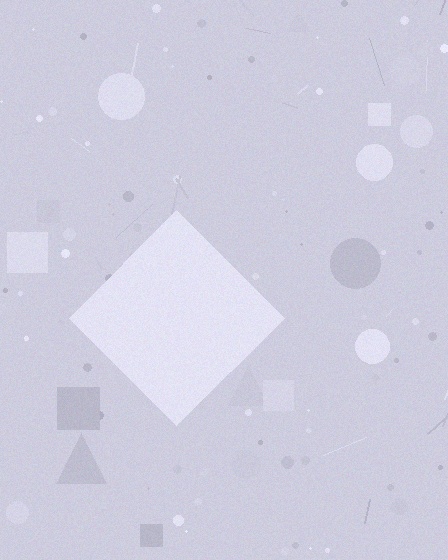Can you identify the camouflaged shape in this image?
The camouflaged shape is a diamond.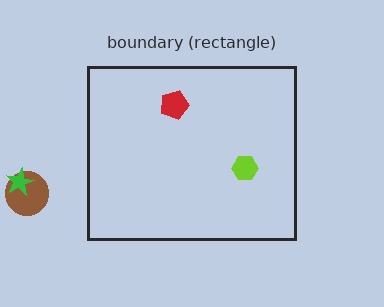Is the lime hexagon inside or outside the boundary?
Inside.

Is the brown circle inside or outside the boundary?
Outside.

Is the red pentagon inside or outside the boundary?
Inside.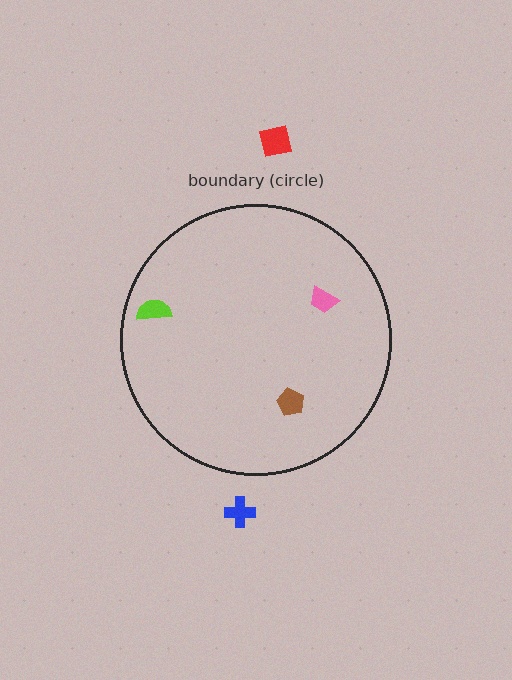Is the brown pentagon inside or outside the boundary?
Inside.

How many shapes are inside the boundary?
3 inside, 2 outside.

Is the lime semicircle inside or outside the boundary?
Inside.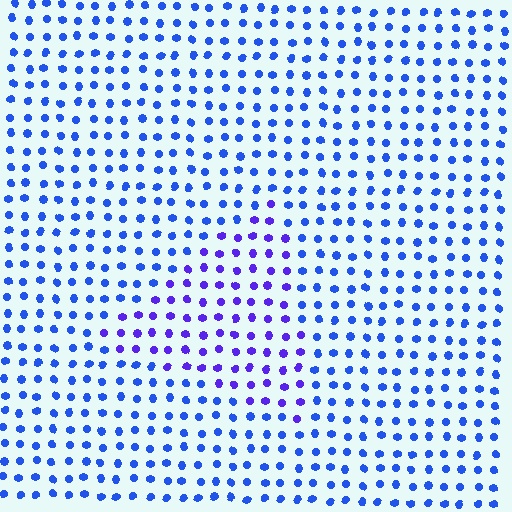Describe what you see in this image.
The image is filled with small blue elements in a uniform arrangement. A triangle-shaped region is visible where the elements are tinted to a slightly different hue, forming a subtle color boundary.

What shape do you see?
I see a triangle.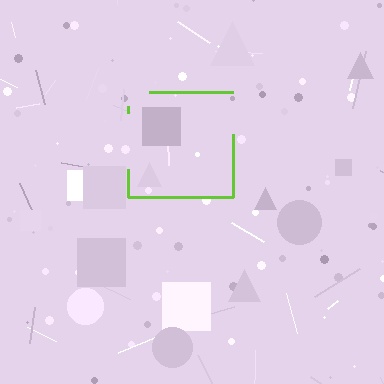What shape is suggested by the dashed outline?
The dashed outline suggests a square.